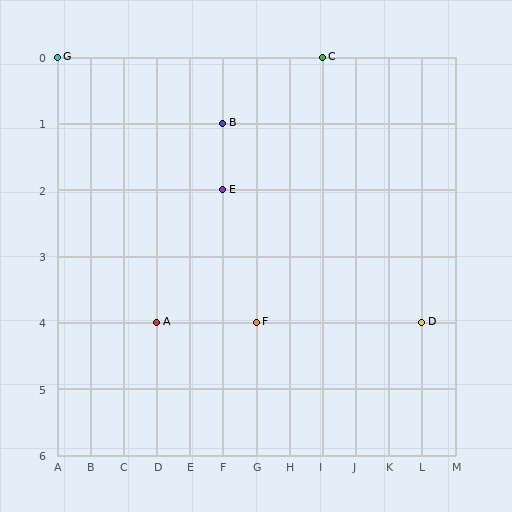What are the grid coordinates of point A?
Point A is at grid coordinates (D, 4).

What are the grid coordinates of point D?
Point D is at grid coordinates (L, 4).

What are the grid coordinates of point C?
Point C is at grid coordinates (I, 0).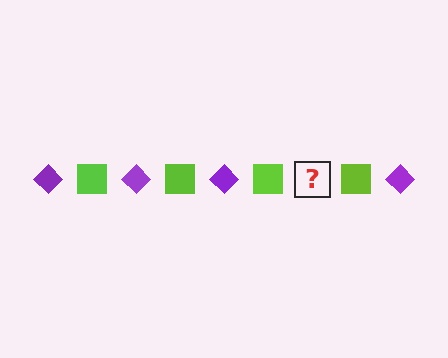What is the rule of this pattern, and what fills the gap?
The rule is that the pattern alternates between purple diamond and lime square. The gap should be filled with a purple diamond.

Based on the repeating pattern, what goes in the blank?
The blank should be a purple diamond.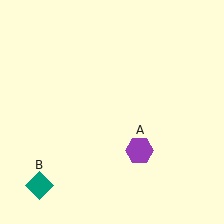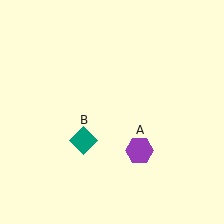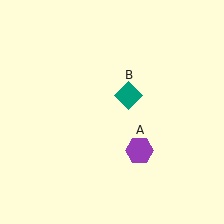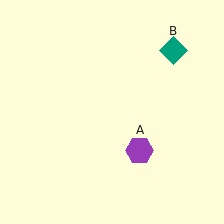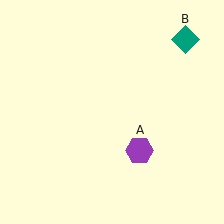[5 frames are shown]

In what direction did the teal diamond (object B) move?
The teal diamond (object B) moved up and to the right.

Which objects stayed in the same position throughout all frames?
Purple hexagon (object A) remained stationary.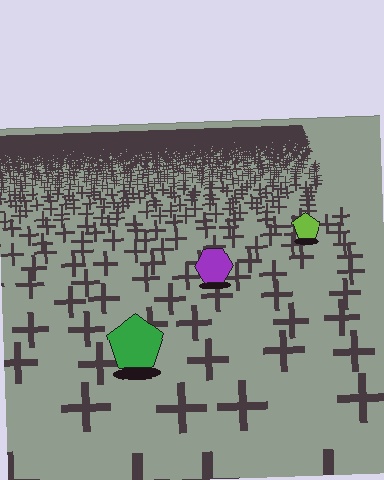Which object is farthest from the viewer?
The lime pentagon is farthest from the viewer. It appears smaller and the ground texture around it is denser.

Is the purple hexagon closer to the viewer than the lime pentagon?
Yes. The purple hexagon is closer — you can tell from the texture gradient: the ground texture is coarser near it.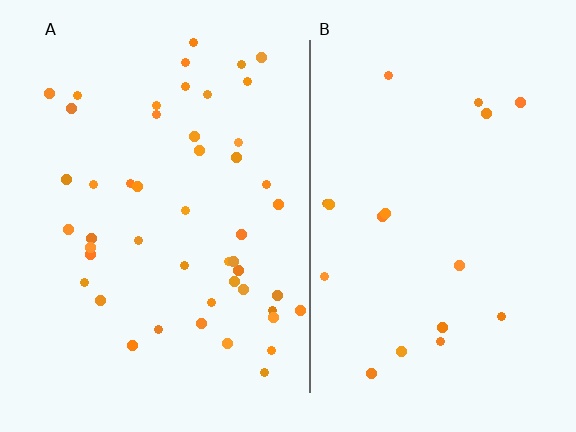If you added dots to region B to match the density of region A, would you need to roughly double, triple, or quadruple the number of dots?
Approximately triple.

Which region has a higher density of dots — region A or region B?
A (the left).